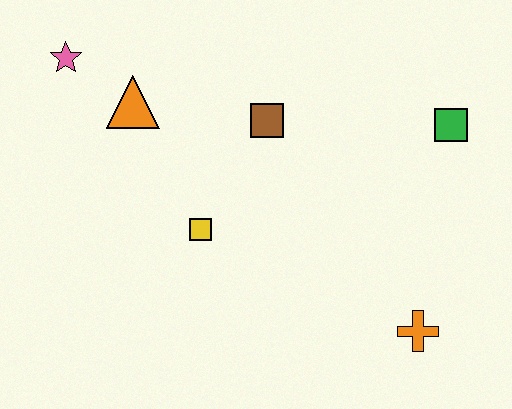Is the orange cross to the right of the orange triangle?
Yes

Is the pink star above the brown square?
Yes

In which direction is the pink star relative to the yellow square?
The pink star is above the yellow square.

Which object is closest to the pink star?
The orange triangle is closest to the pink star.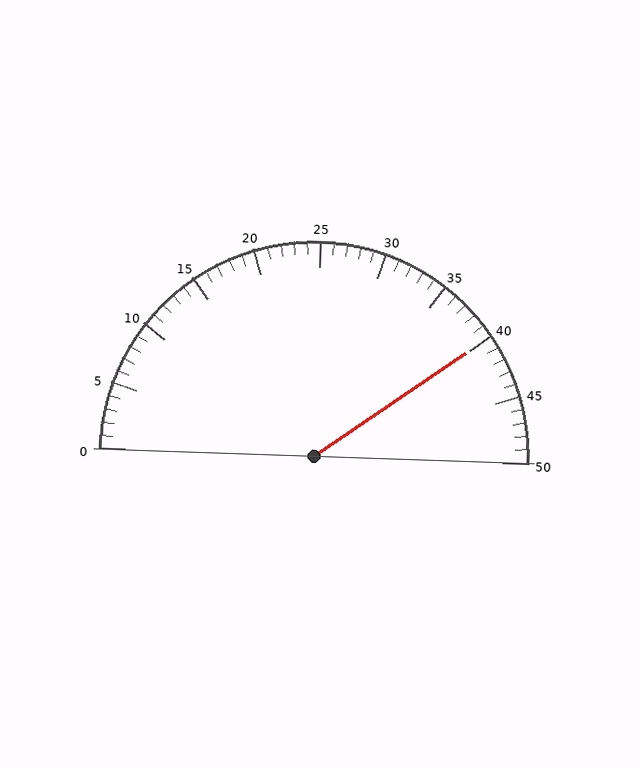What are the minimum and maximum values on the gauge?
The gauge ranges from 0 to 50.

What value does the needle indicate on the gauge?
The needle indicates approximately 40.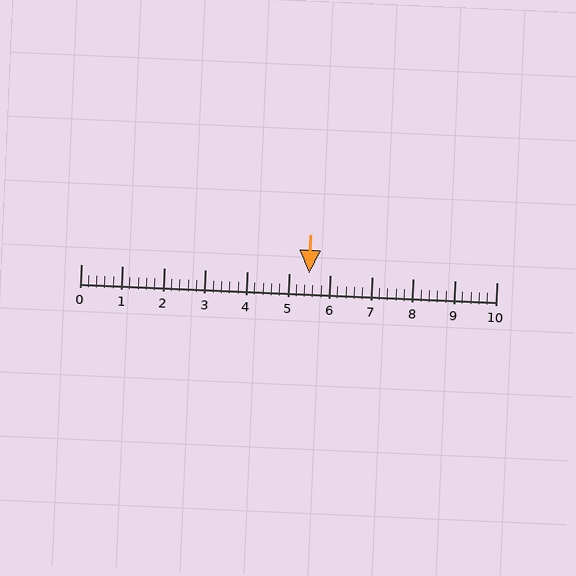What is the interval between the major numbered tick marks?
The major tick marks are spaced 1 units apart.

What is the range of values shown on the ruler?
The ruler shows values from 0 to 10.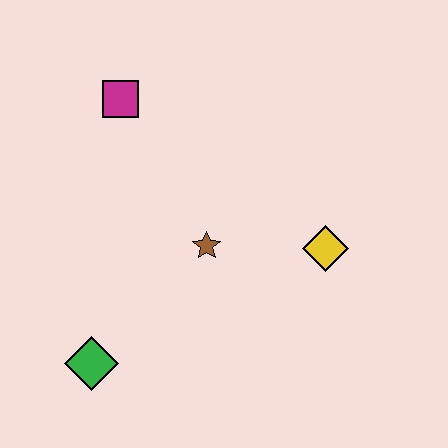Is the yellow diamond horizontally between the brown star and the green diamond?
No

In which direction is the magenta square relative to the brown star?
The magenta square is above the brown star.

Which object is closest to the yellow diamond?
The brown star is closest to the yellow diamond.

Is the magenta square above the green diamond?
Yes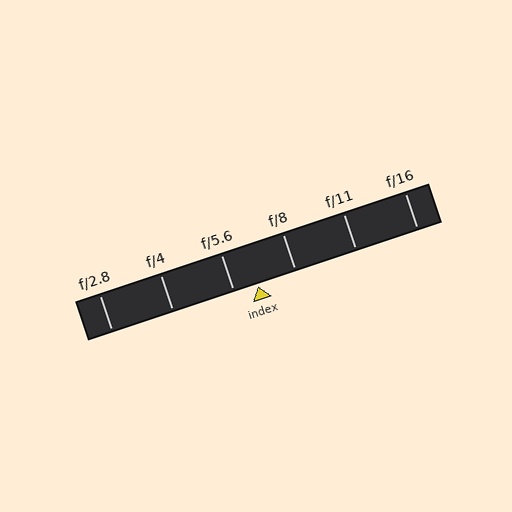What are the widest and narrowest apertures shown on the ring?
The widest aperture shown is f/2.8 and the narrowest is f/16.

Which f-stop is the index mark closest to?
The index mark is closest to f/5.6.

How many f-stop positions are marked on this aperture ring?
There are 6 f-stop positions marked.